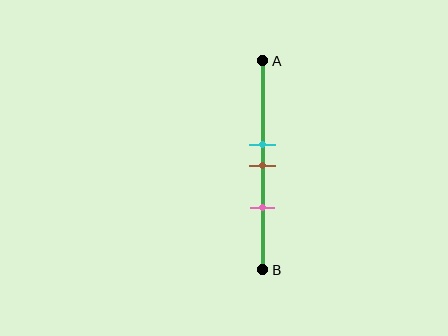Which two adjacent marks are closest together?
The cyan and brown marks are the closest adjacent pair.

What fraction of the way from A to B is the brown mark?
The brown mark is approximately 50% (0.5) of the way from A to B.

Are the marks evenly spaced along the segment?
Yes, the marks are approximately evenly spaced.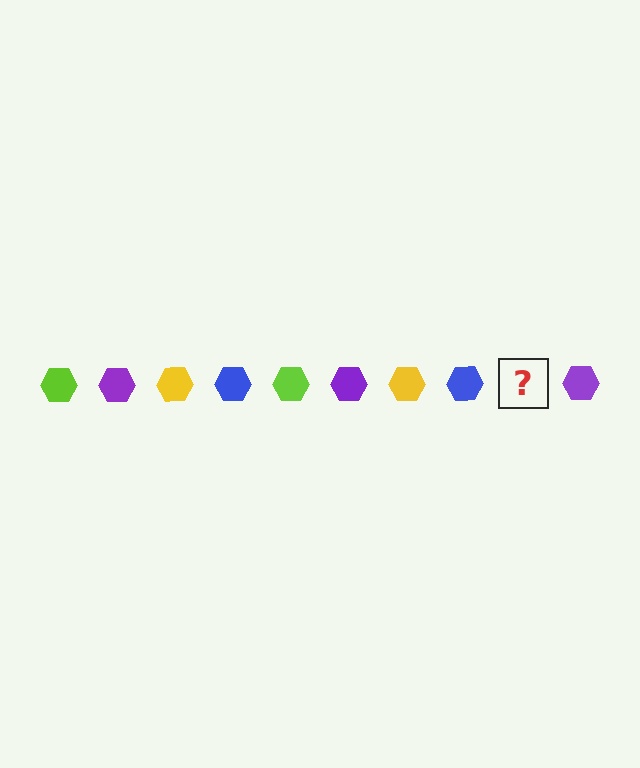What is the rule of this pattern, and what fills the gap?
The rule is that the pattern cycles through lime, purple, yellow, blue hexagons. The gap should be filled with a lime hexagon.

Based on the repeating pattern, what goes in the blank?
The blank should be a lime hexagon.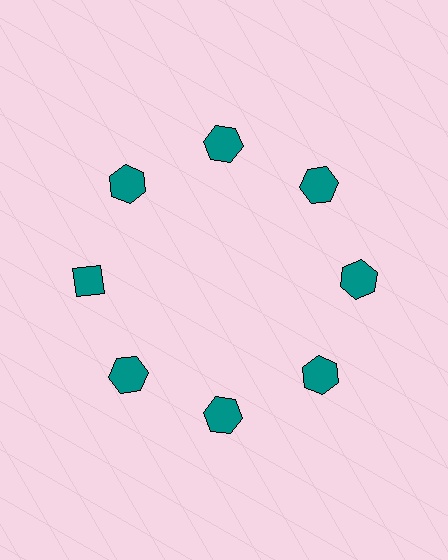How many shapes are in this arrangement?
There are 8 shapes arranged in a ring pattern.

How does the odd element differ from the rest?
It has a different shape: diamond instead of hexagon.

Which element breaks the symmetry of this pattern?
The teal diamond at roughly the 9 o'clock position breaks the symmetry. All other shapes are teal hexagons.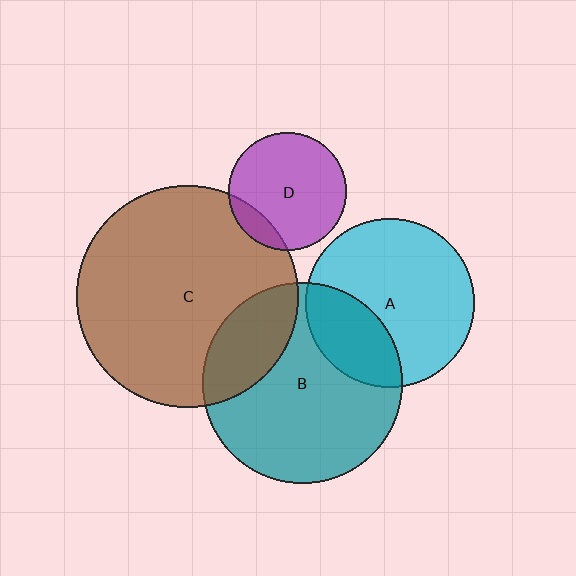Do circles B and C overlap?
Yes.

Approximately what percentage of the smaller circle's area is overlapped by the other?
Approximately 25%.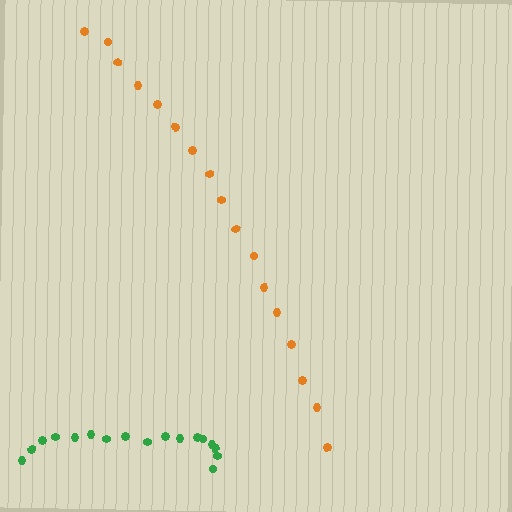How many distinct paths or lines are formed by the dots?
There are 2 distinct paths.